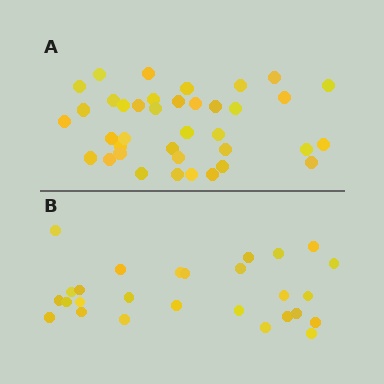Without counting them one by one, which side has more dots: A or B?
Region A (the top region) has more dots.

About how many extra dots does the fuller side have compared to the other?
Region A has roughly 12 or so more dots than region B.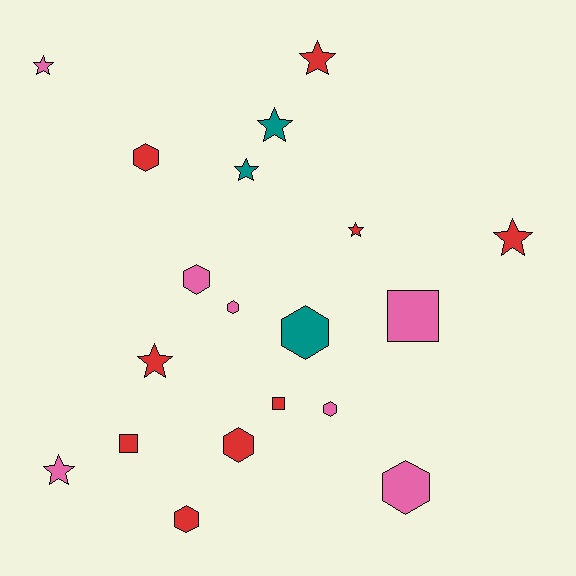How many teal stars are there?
There are 2 teal stars.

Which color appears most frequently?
Red, with 9 objects.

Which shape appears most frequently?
Star, with 8 objects.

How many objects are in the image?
There are 19 objects.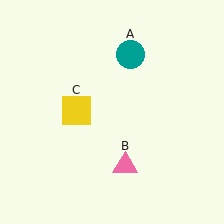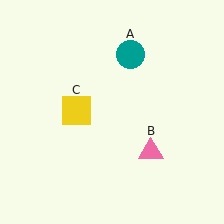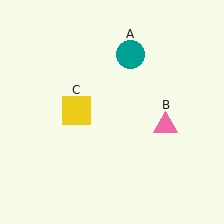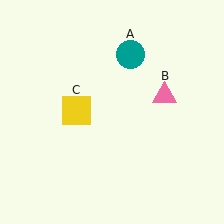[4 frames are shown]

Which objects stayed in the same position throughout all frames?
Teal circle (object A) and yellow square (object C) remained stationary.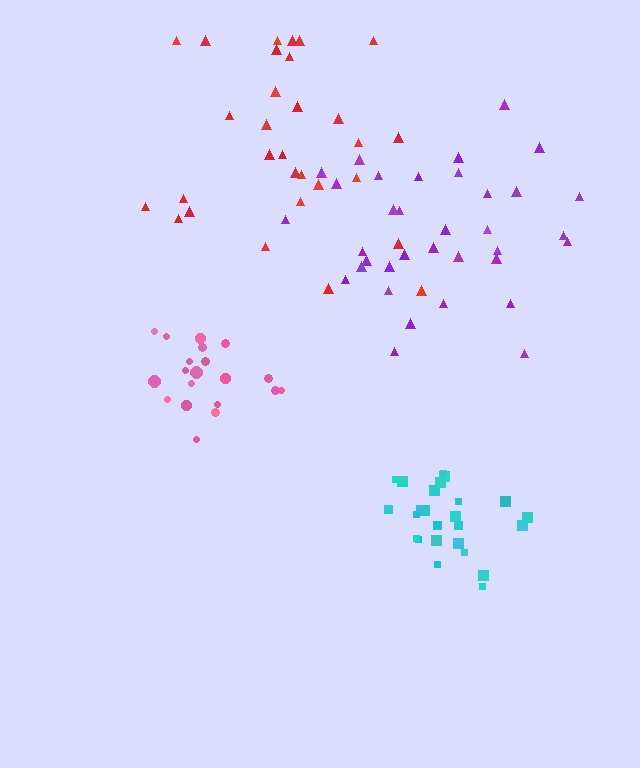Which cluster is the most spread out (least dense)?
Red.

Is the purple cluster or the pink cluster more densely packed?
Pink.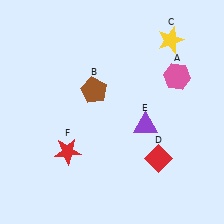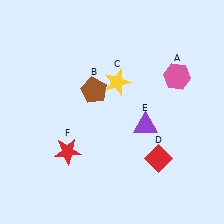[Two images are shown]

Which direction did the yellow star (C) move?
The yellow star (C) moved left.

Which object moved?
The yellow star (C) moved left.